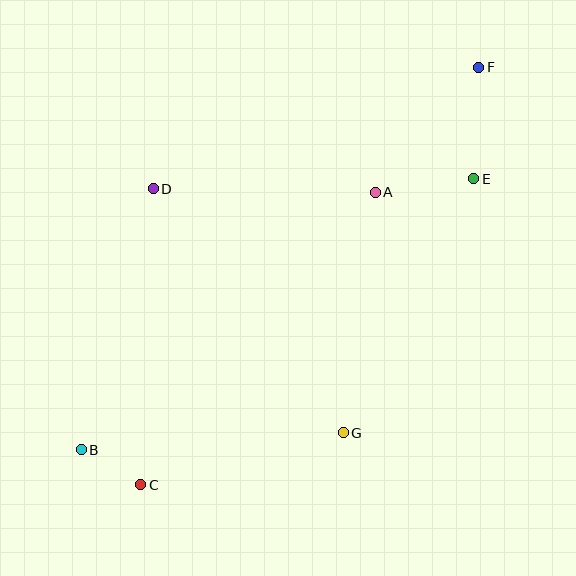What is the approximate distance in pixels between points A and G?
The distance between A and G is approximately 242 pixels.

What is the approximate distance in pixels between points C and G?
The distance between C and G is approximately 209 pixels.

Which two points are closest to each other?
Points B and C are closest to each other.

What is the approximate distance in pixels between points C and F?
The distance between C and F is approximately 537 pixels.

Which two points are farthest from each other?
Points B and F are farthest from each other.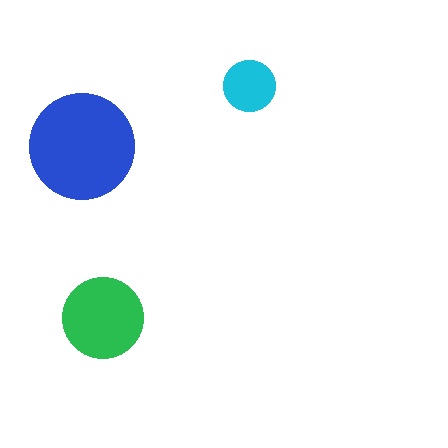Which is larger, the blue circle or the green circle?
The blue one.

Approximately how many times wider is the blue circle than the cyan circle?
About 2 times wider.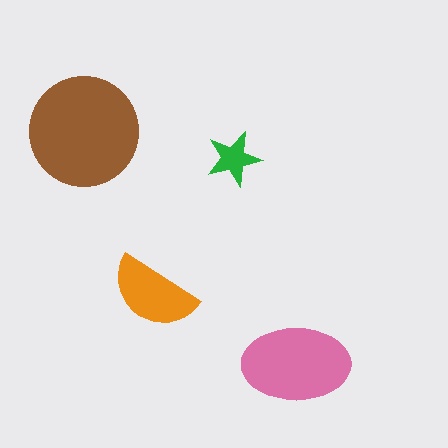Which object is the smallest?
The green star.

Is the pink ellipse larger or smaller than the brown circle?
Smaller.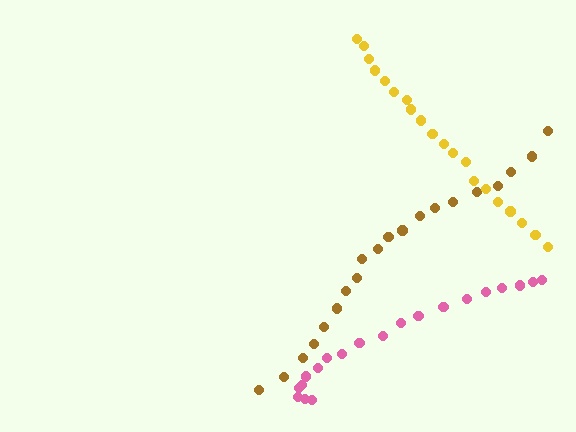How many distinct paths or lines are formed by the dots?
There are 3 distinct paths.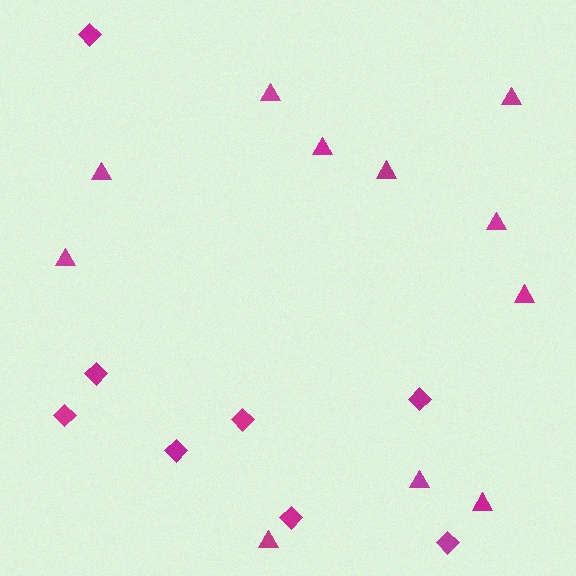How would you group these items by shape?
There are 2 groups: one group of diamonds (8) and one group of triangles (11).